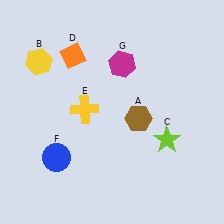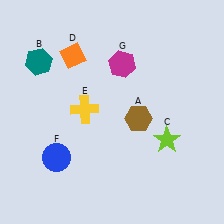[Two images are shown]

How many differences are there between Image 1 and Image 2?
There is 1 difference between the two images.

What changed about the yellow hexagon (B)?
In Image 1, B is yellow. In Image 2, it changed to teal.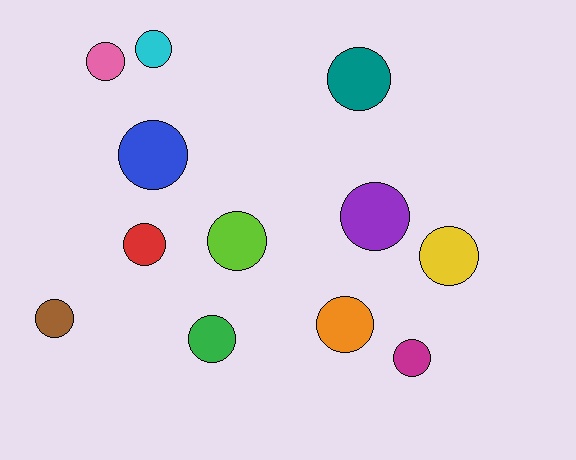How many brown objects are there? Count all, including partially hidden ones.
There is 1 brown object.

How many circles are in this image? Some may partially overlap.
There are 12 circles.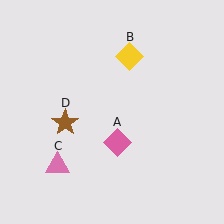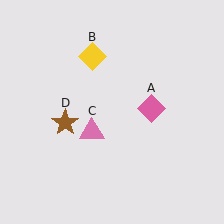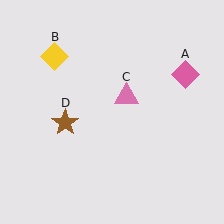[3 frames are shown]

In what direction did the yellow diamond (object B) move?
The yellow diamond (object B) moved left.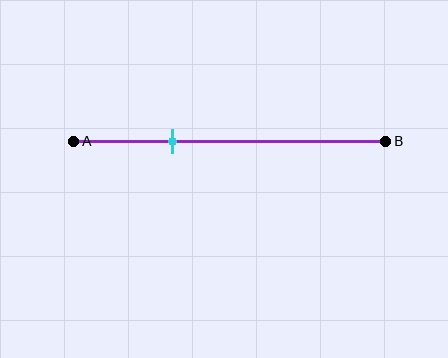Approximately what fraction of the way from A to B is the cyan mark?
The cyan mark is approximately 30% of the way from A to B.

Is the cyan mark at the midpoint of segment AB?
No, the mark is at about 30% from A, not at the 50% midpoint.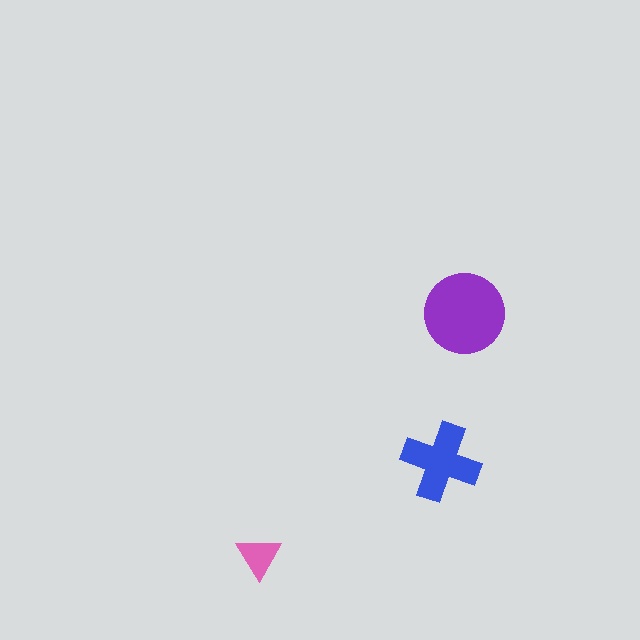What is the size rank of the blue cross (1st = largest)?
2nd.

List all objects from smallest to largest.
The pink triangle, the blue cross, the purple circle.